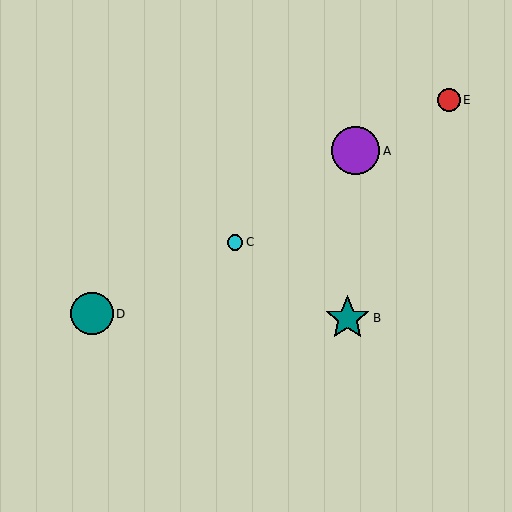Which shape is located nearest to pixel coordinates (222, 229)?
The cyan circle (labeled C) at (235, 242) is nearest to that location.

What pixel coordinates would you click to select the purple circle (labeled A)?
Click at (356, 151) to select the purple circle A.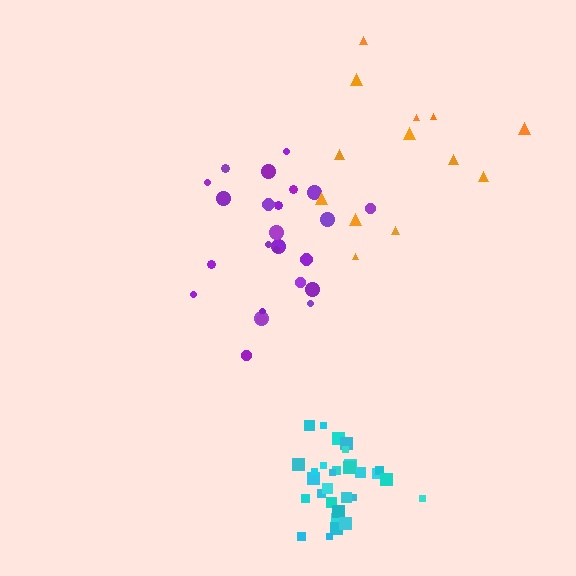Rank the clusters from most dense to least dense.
cyan, purple, orange.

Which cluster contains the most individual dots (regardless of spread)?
Cyan (30).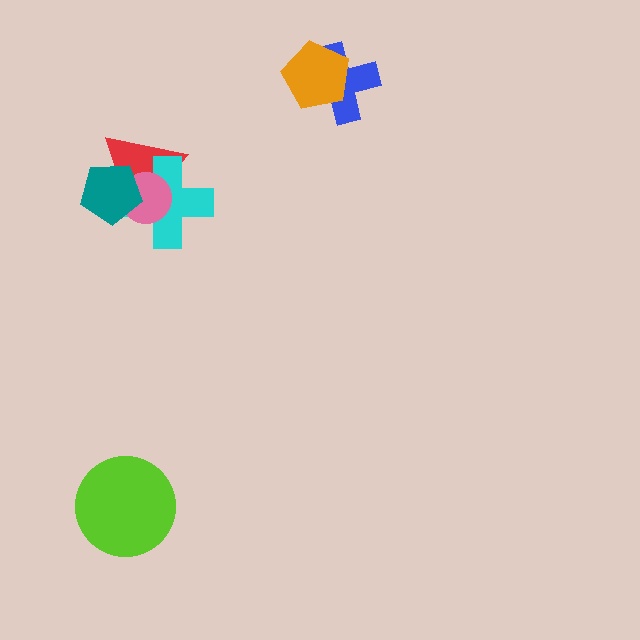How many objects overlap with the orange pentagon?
1 object overlaps with the orange pentagon.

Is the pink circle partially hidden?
Yes, it is partially covered by another shape.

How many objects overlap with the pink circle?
3 objects overlap with the pink circle.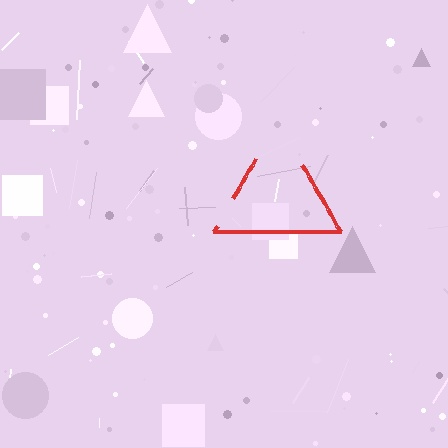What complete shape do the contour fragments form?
The contour fragments form a triangle.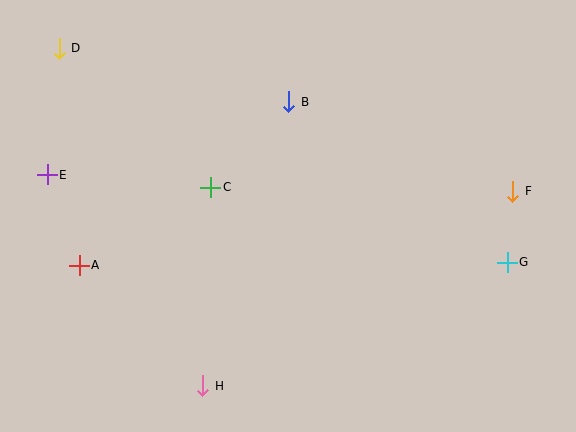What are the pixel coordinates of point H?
Point H is at (203, 386).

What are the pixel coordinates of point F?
Point F is at (513, 191).